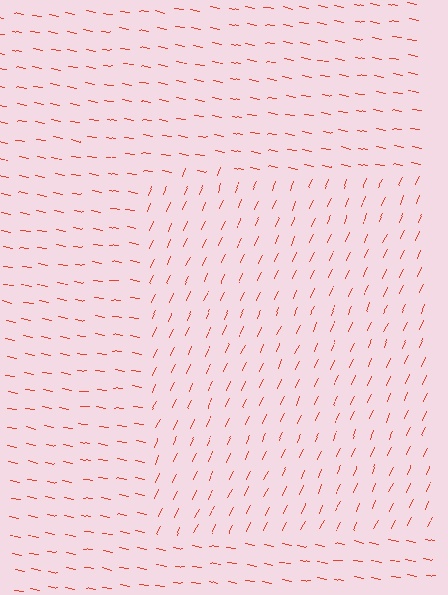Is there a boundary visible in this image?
Yes, there is a texture boundary formed by a change in line orientation.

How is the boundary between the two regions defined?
The boundary is defined purely by a change in line orientation (approximately 76 degrees difference). All lines are the same color and thickness.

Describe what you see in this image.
The image is filled with small red line segments. A rectangle region in the image has lines oriented differently from the surrounding lines, creating a visible texture boundary.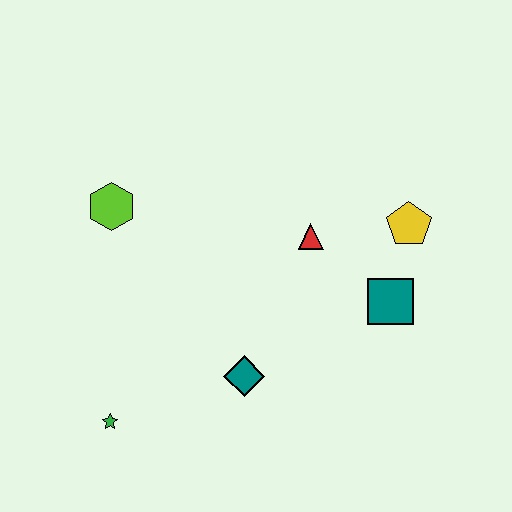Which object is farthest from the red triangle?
The green star is farthest from the red triangle.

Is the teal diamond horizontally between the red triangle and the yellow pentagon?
No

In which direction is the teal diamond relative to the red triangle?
The teal diamond is below the red triangle.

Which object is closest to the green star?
The teal diamond is closest to the green star.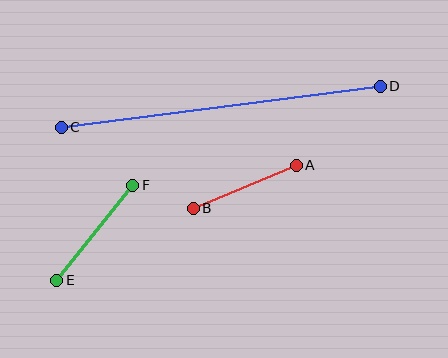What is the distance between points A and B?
The distance is approximately 112 pixels.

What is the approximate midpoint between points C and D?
The midpoint is at approximately (221, 107) pixels.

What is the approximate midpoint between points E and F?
The midpoint is at approximately (95, 233) pixels.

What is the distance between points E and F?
The distance is approximately 122 pixels.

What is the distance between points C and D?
The distance is approximately 322 pixels.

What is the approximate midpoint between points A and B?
The midpoint is at approximately (245, 187) pixels.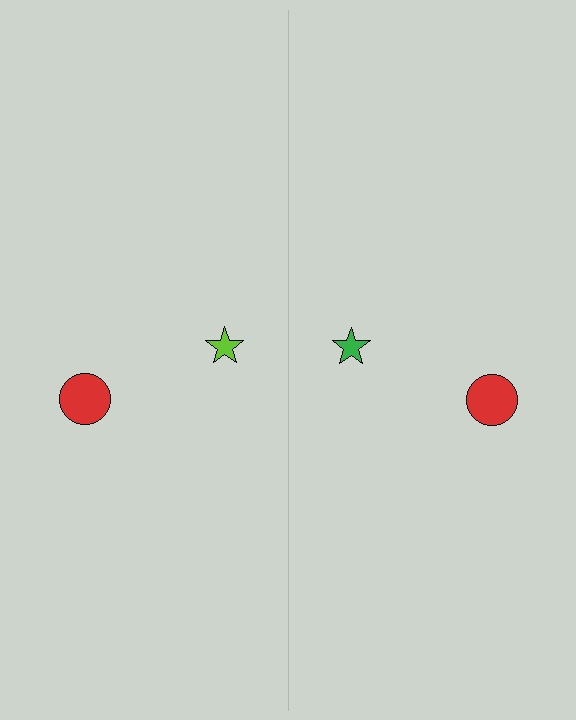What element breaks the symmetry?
The green star on the right side breaks the symmetry — its mirror counterpart is lime.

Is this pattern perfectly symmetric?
No, the pattern is not perfectly symmetric. The green star on the right side breaks the symmetry — its mirror counterpart is lime.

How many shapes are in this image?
There are 4 shapes in this image.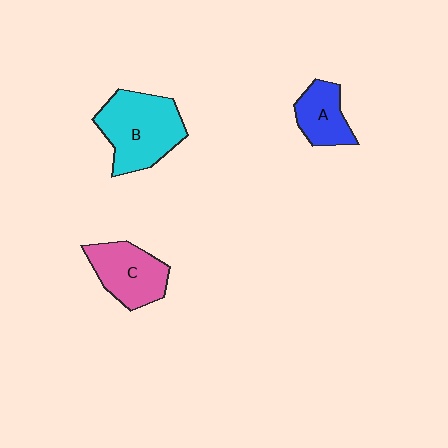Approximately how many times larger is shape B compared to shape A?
Approximately 1.9 times.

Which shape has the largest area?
Shape B (cyan).